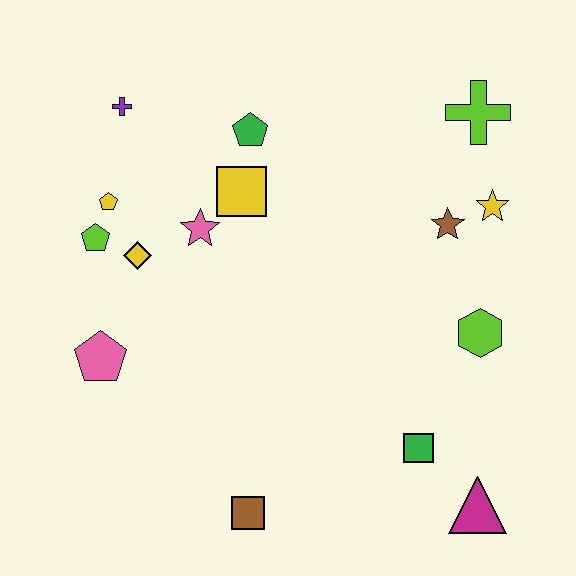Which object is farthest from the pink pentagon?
The lime cross is farthest from the pink pentagon.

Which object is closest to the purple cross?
The yellow pentagon is closest to the purple cross.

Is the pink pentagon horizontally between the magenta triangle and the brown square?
No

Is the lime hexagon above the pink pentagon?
Yes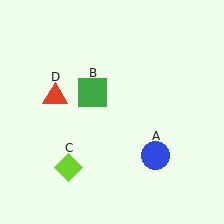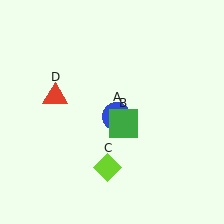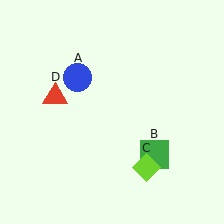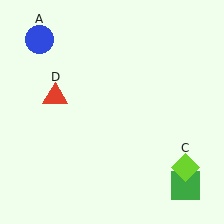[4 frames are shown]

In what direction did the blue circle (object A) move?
The blue circle (object A) moved up and to the left.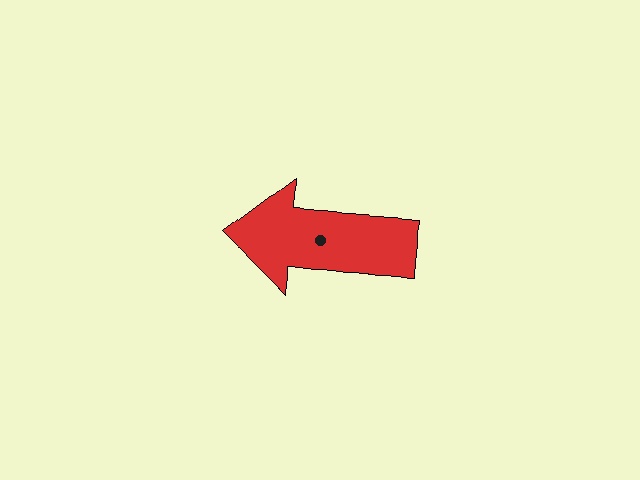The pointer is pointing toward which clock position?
Roughly 9 o'clock.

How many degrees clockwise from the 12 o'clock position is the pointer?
Approximately 274 degrees.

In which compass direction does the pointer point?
West.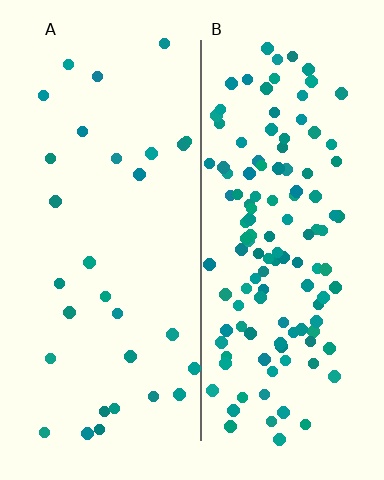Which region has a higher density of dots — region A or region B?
B (the right).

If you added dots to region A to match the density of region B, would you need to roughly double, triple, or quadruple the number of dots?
Approximately quadruple.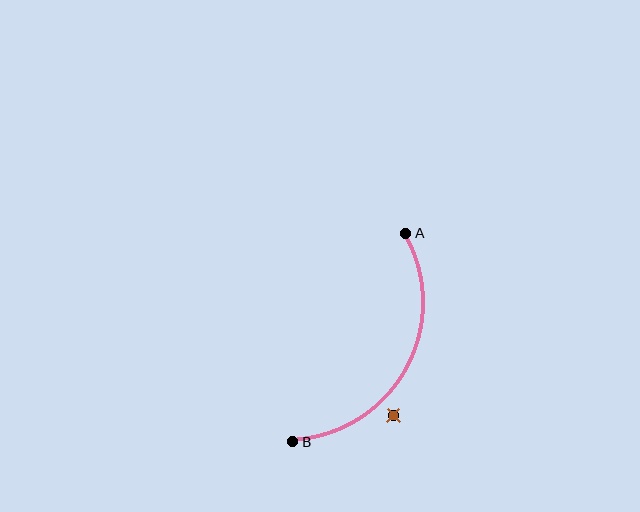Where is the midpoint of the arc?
The arc midpoint is the point on the curve farthest from the straight line joining A and B. It sits to the right of that line.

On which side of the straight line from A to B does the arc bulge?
The arc bulges to the right of the straight line connecting A and B.